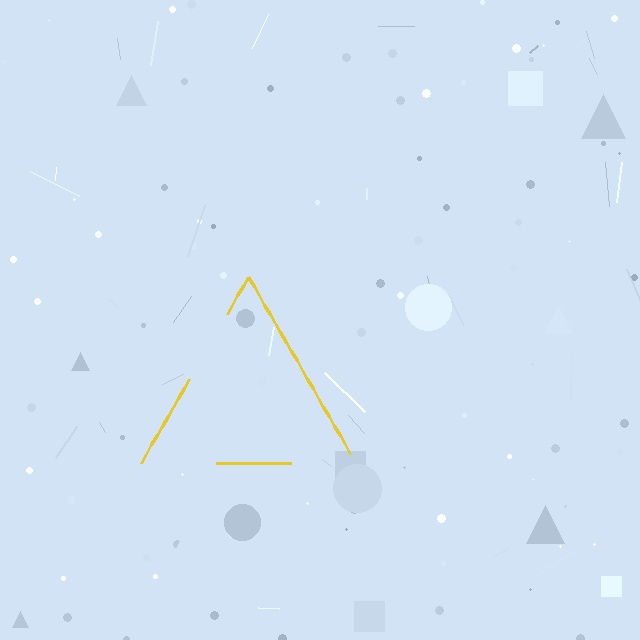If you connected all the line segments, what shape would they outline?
They would outline a triangle.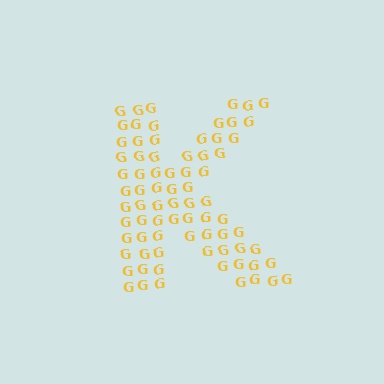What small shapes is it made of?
It is made of small letter G's.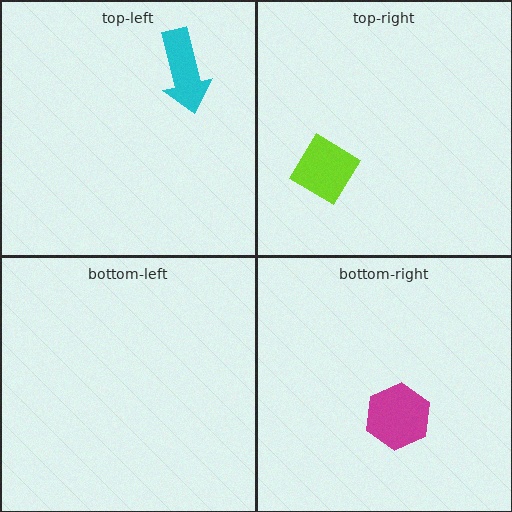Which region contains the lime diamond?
The top-right region.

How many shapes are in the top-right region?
1.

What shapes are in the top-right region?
The lime diamond.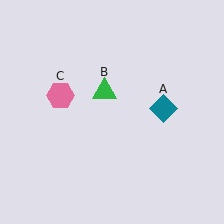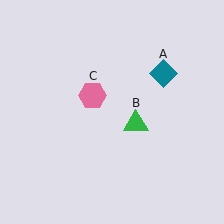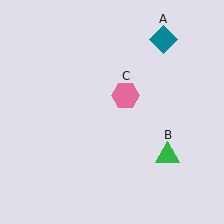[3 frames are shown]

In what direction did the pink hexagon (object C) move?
The pink hexagon (object C) moved right.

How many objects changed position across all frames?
3 objects changed position: teal diamond (object A), green triangle (object B), pink hexagon (object C).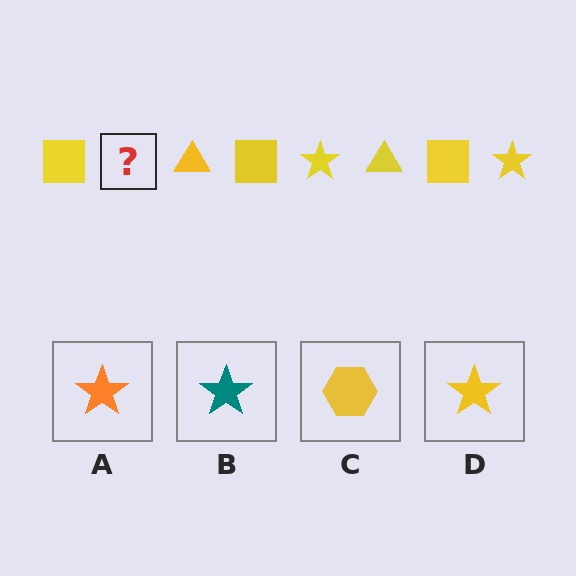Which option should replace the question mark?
Option D.